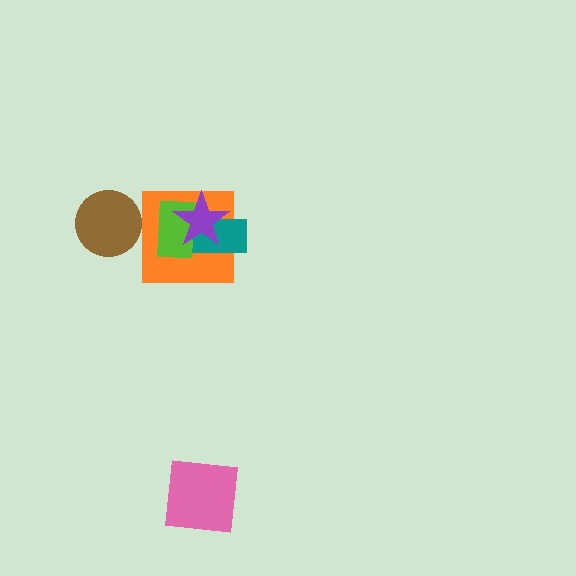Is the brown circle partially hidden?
No, no other shape covers it.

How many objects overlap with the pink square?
0 objects overlap with the pink square.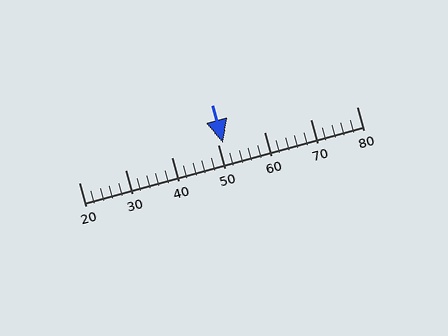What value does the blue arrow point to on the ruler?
The blue arrow points to approximately 51.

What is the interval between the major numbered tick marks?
The major tick marks are spaced 10 units apart.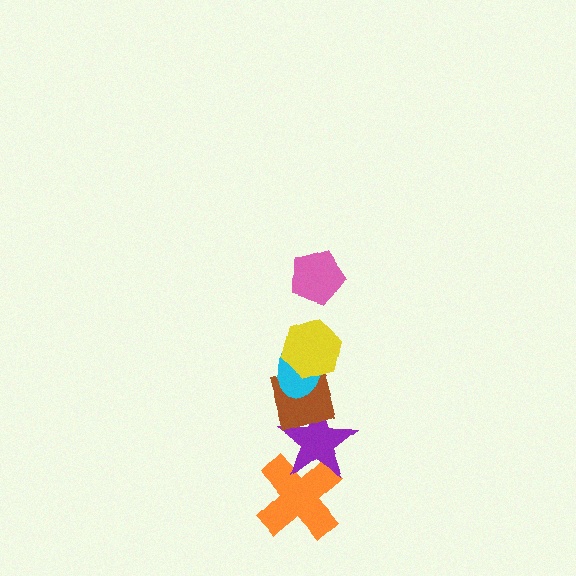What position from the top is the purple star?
The purple star is 5th from the top.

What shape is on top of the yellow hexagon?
The pink pentagon is on top of the yellow hexagon.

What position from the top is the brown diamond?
The brown diamond is 4th from the top.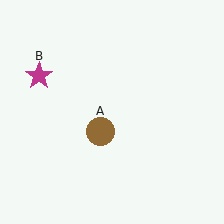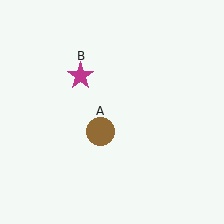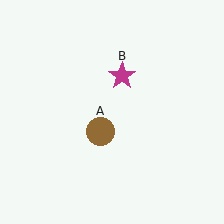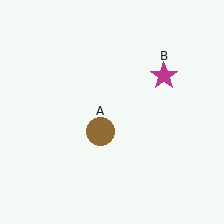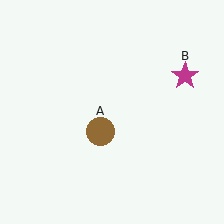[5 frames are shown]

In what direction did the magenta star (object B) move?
The magenta star (object B) moved right.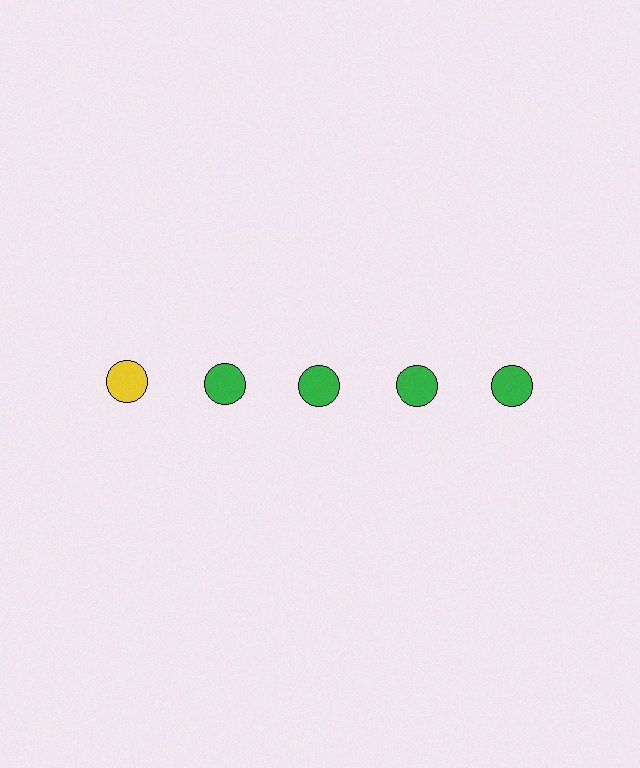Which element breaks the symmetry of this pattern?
The yellow circle in the top row, leftmost column breaks the symmetry. All other shapes are green circles.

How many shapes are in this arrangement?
There are 5 shapes arranged in a grid pattern.